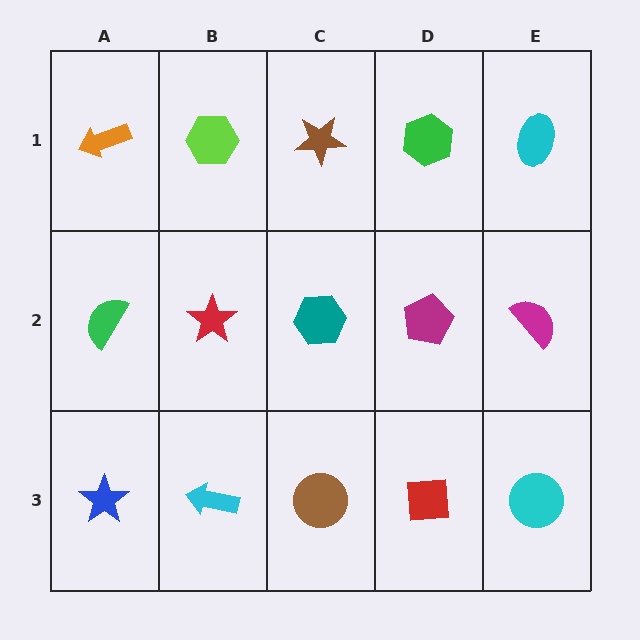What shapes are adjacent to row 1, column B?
A red star (row 2, column B), an orange arrow (row 1, column A), a brown star (row 1, column C).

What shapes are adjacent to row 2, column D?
A green hexagon (row 1, column D), a red square (row 3, column D), a teal hexagon (row 2, column C), a magenta semicircle (row 2, column E).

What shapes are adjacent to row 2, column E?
A cyan ellipse (row 1, column E), a cyan circle (row 3, column E), a magenta pentagon (row 2, column D).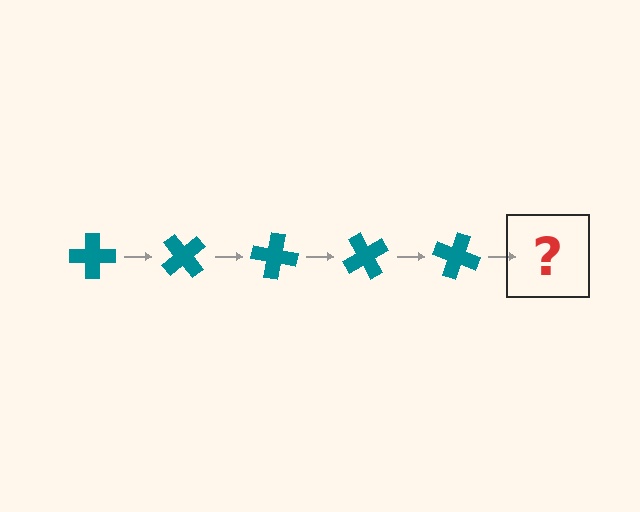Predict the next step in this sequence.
The next step is a teal cross rotated 250 degrees.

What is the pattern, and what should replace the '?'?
The pattern is that the cross rotates 50 degrees each step. The '?' should be a teal cross rotated 250 degrees.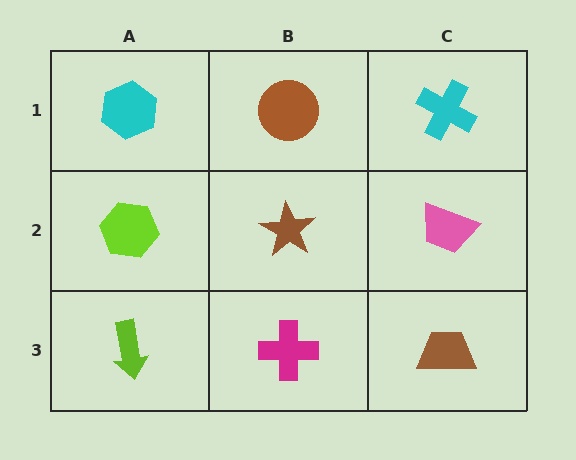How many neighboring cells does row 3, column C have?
2.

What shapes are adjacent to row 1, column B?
A brown star (row 2, column B), a cyan hexagon (row 1, column A), a cyan cross (row 1, column C).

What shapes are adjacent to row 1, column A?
A lime hexagon (row 2, column A), a brown circle (row 1, column B).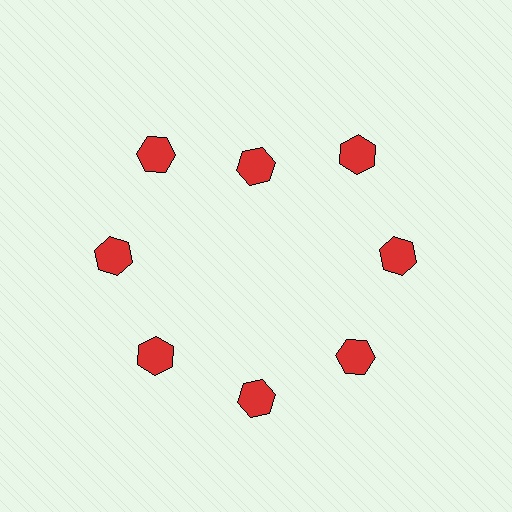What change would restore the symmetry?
The symmetry would be restored by moving it outward, back onto the ring so that all 8 hexagons sit at equal angles and equal distance from the center.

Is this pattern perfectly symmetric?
No. The 8 red hexagons are arranged in a ring, but one element near the 12 o'clock position is pulled inward toward the center, breaking the 8-fold rotational symmetry.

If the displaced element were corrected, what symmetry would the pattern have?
It would have 8-fold rotational symmetry — the pattern would map onto itself every 45 degrees.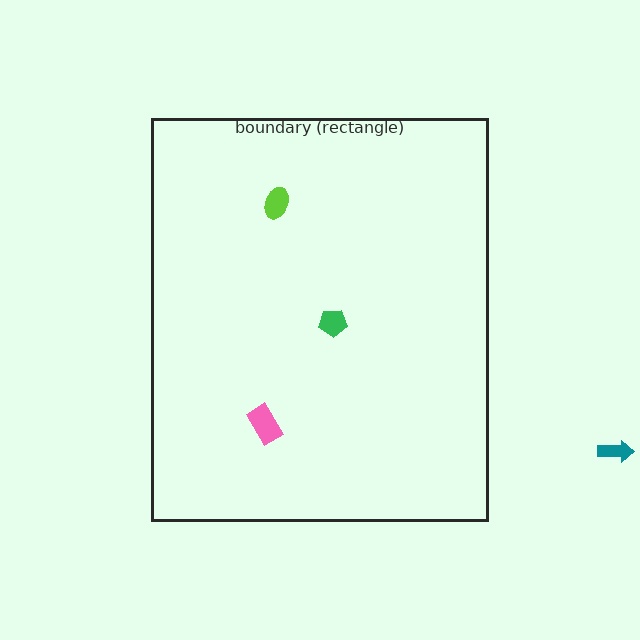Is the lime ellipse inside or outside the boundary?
Inside.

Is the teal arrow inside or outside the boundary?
Outside.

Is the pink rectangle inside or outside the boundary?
Inside.